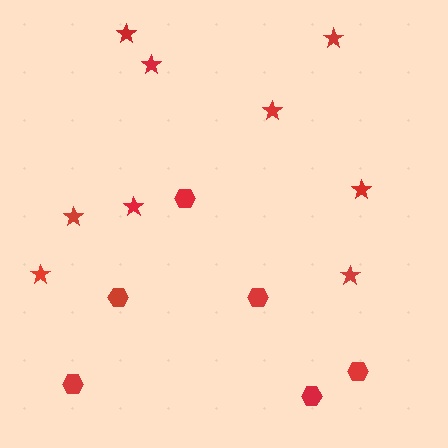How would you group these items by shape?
There are 2 groups: one group of stars (9) and one group of hexagons (6).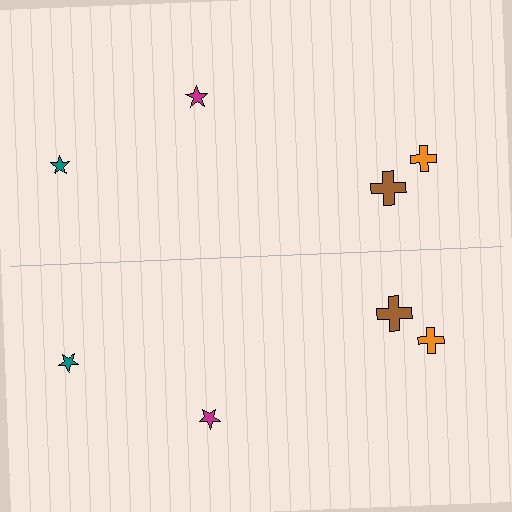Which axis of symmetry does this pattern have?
The pattern has a horizontal axis of symmetry running through the center of the image.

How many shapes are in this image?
There are 8 shapes in this image.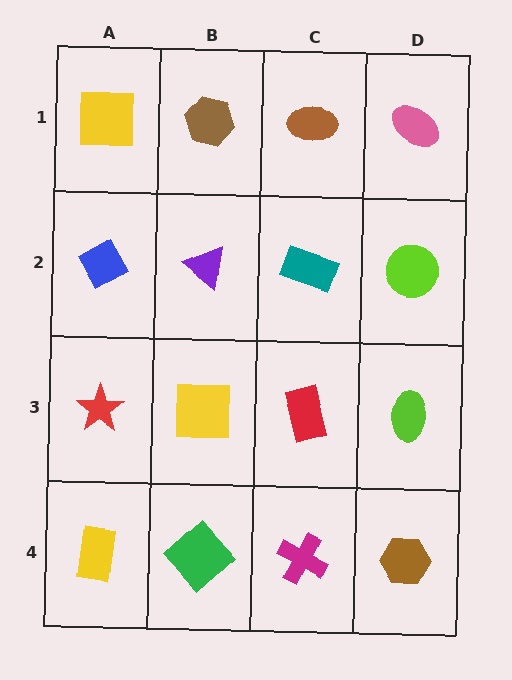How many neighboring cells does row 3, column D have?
3.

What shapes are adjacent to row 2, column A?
A yellow square (row 1, column A), a red star (row 3, column A), a purple triangle (row 2, column B).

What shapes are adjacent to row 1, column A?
A blue diamond (row 2, column A), a brown hexagon (row 1, column B).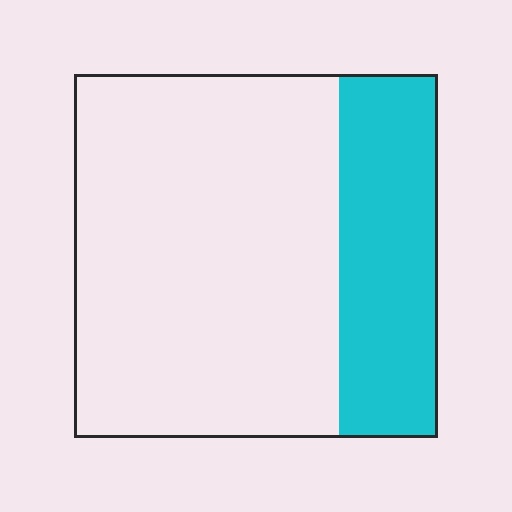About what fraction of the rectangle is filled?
About one quarter (1/4).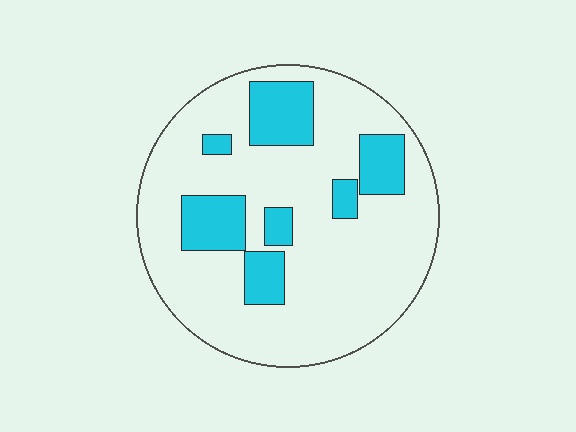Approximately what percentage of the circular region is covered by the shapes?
Approximately 20%.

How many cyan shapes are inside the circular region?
7.